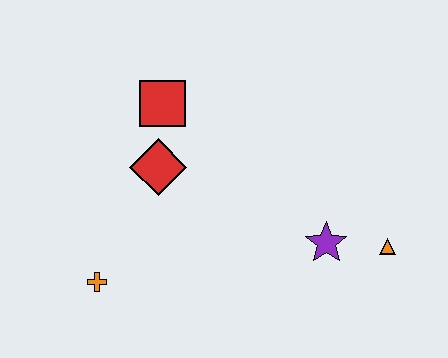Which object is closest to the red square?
The red diamond is closest to the red square.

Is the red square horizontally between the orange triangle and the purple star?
No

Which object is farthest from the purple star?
The orange cross is farthest from the purple star.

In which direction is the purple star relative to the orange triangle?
The purple star is to the left of the orange triangle.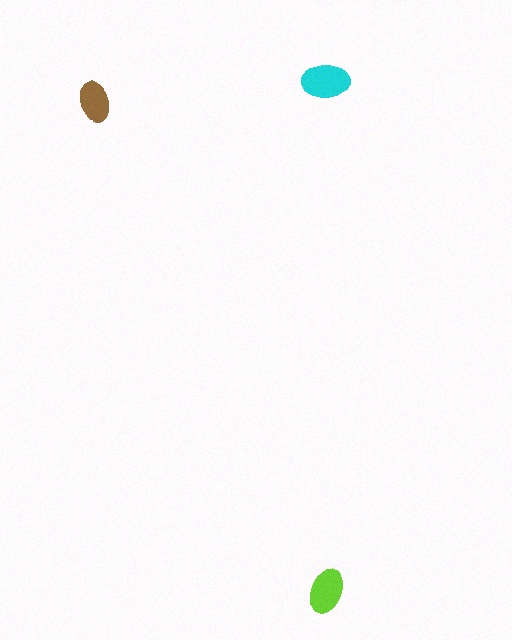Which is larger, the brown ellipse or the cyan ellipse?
The cyan one.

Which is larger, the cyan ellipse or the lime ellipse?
The cyan one.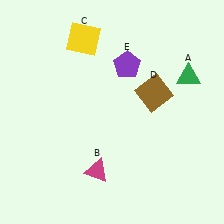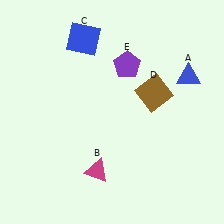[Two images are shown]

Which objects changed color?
A changed from green to blue. C changed from yellow to blue.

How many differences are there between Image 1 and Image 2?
There are 2 differences between the two images.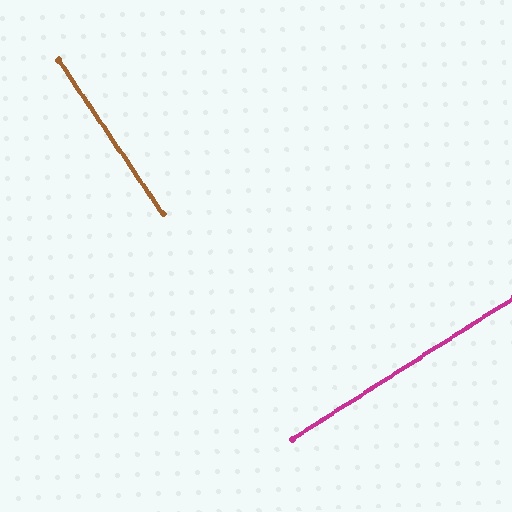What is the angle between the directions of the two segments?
Approximately 88 degrees.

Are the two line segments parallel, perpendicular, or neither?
Perpendicular — they meet at approximately 88°.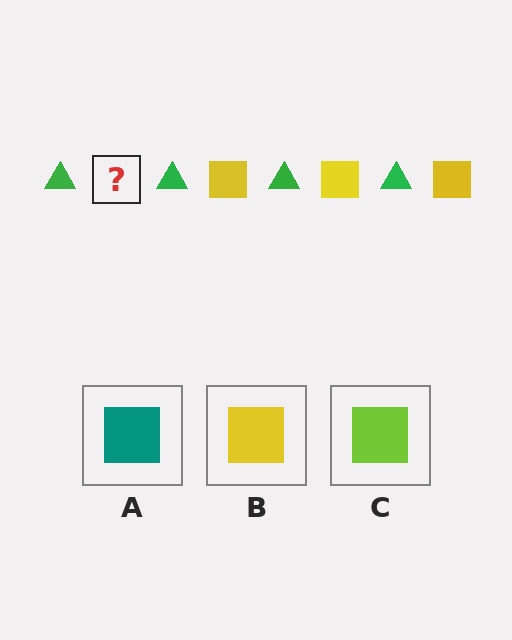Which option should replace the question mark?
Option B.